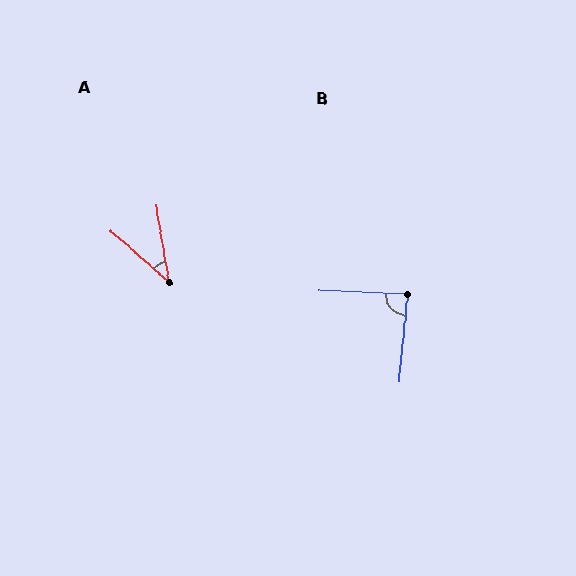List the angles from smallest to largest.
A (39°), B (86°).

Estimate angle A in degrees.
Approximately 39 degrees.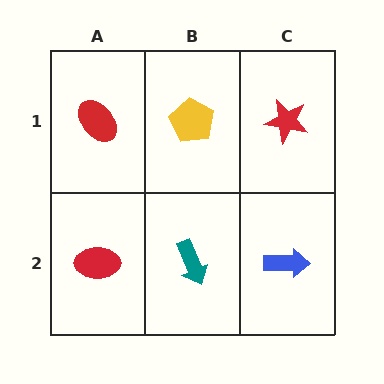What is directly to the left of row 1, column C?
A yellow pentagon.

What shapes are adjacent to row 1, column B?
A teal arrow (row 2, column B), a red ellipse (row 1, column A), a red star (row 1, column C).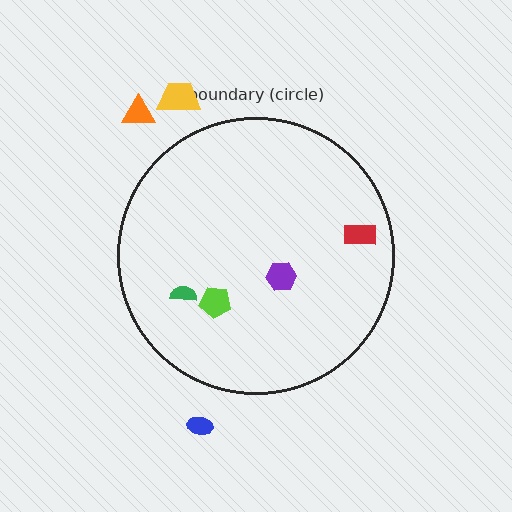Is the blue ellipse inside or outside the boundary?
Outside.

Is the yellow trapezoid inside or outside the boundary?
Outside.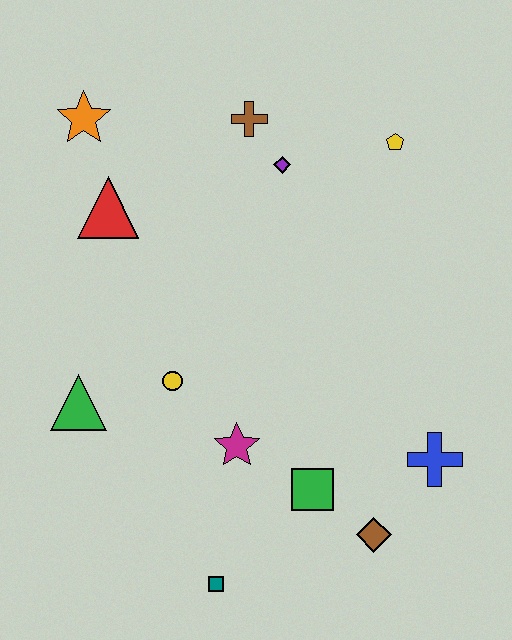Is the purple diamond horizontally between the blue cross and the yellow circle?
Yes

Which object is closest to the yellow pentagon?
The purple diamond is closest to the yellow pentagon.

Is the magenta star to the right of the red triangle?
Yes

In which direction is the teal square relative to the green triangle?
The teal square is below the green triangle.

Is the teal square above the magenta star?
No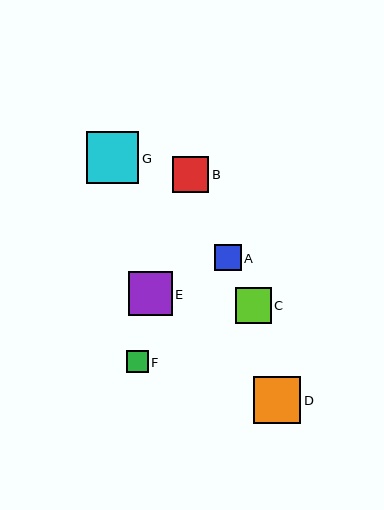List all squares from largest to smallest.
From largest to smallest: G, D, E, C, B, A, F.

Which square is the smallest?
Square F is the smallest with a size of approximately 22 pixels.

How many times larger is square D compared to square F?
Square D is approximately 2.1 times the size of square F.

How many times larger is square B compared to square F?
Square B is approximately 1.6 times the size of square F.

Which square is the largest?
Square G is the largest with a size of approximately 52 pixels.